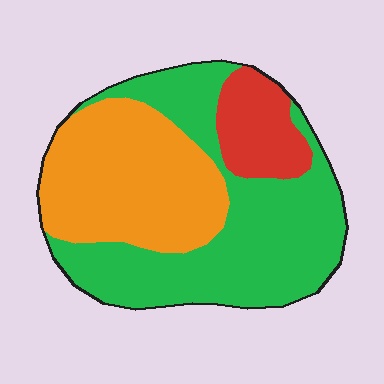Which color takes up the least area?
Red, at roughly 15%.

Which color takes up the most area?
Green, at roughly 50%.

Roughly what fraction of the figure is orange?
Orange covers about 35% of the figure.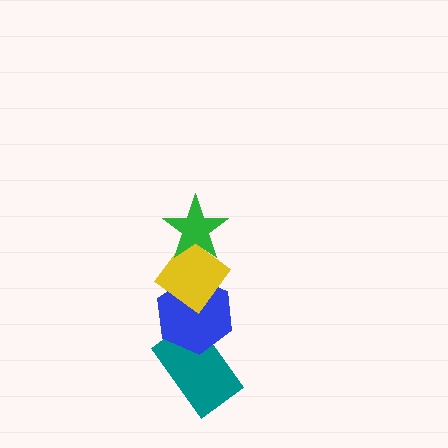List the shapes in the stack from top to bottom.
From top to bottom: the green star, the yellow diamond, the blue hexagon, the teal rectangle.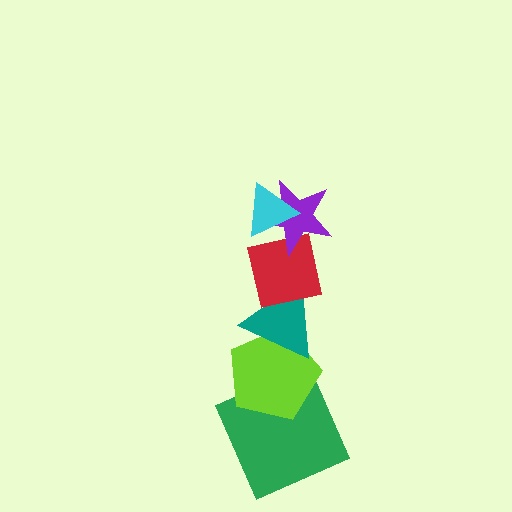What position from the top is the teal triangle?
The teal triangle is 4th from the top.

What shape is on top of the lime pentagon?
The teal triangle is on top of the lime pentagon.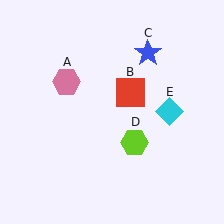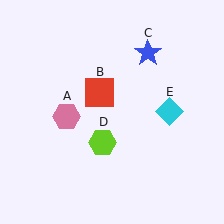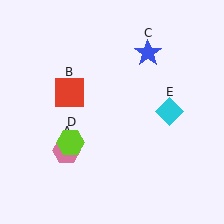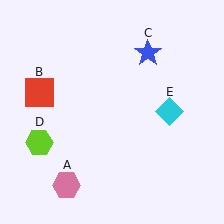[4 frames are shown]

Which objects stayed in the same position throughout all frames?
Blue star (object C) and cyan diamond (object E) remained stationary.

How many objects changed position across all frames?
3 objects changed position: pink hexagon (object A), red square (object B), lime hexagon (object D).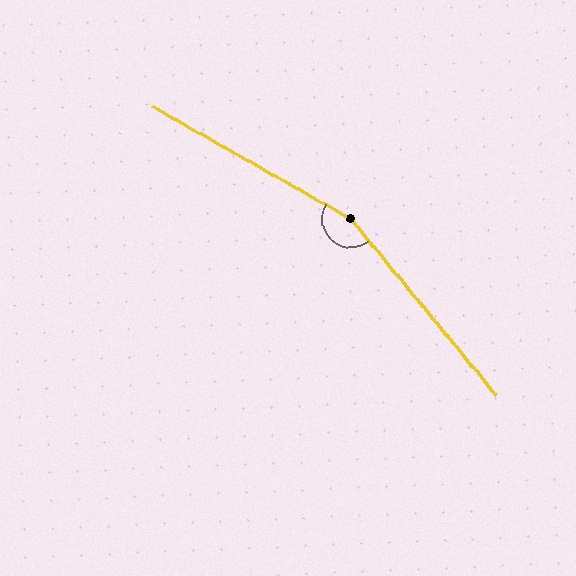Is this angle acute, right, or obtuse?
It is obtuse.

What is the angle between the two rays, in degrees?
Approximately 159 degrees.